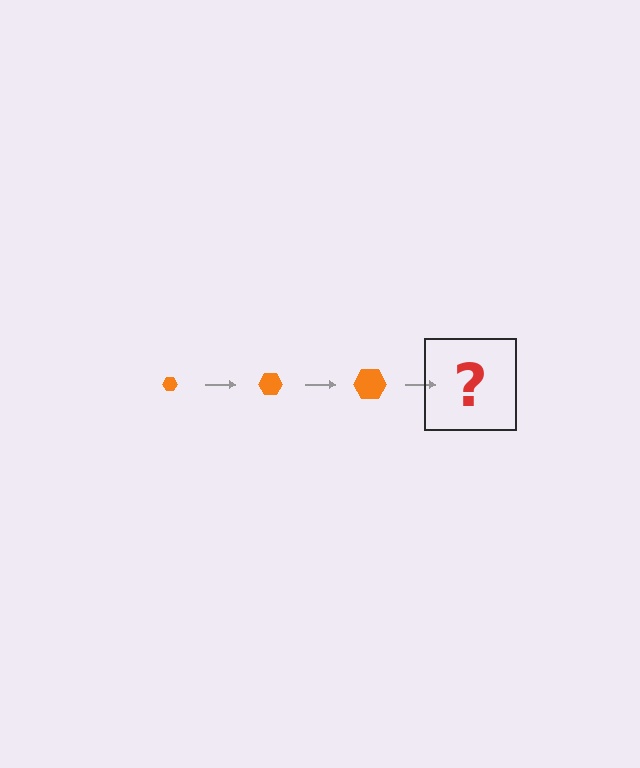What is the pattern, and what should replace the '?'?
The pattern is that the hexagon gets progressively larger each step. The '?' should be an orange hexagon, larger than the previous one.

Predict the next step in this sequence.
The next step is an orange hexagon, larger than the previous one.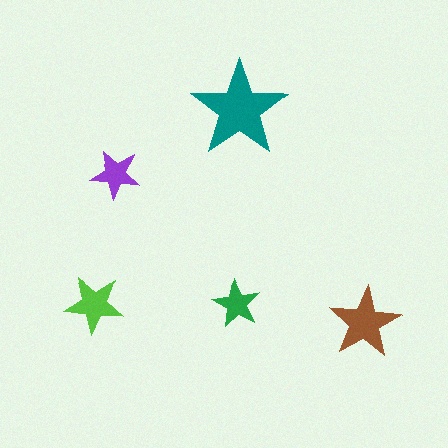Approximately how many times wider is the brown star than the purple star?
About 1.5 times wider.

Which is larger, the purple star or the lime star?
The lime one.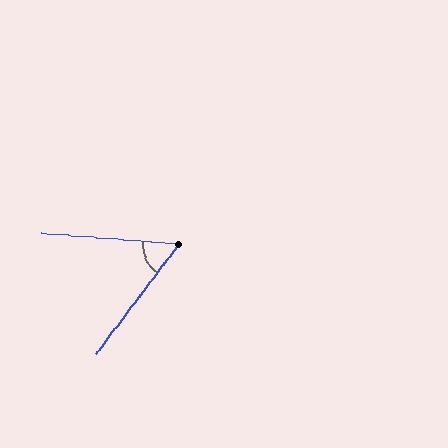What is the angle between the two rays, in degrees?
Approximately 58 degrees.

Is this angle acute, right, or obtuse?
It is acute.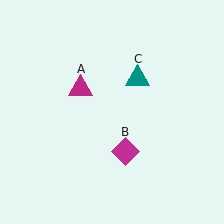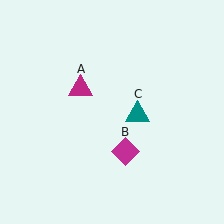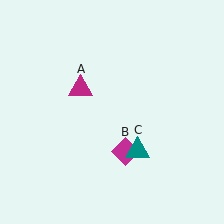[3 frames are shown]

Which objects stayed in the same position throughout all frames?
Magenta triangle (object A) and magenta diamond (object B) remained stationary.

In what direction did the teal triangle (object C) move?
The teal triangle (object C) moved down.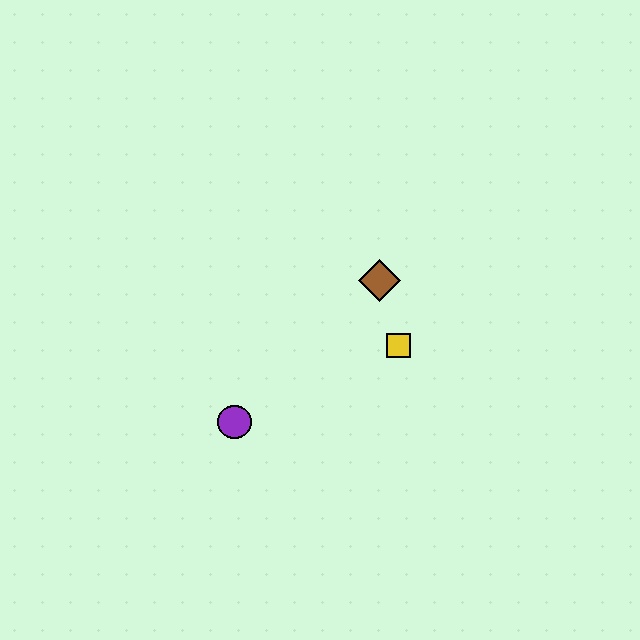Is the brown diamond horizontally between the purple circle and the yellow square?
Yes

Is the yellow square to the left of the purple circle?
No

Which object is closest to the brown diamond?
The yellow square is closest to the brown diamond.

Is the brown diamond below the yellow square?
No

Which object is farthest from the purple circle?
The brown diamond is farthest from the purple circle.